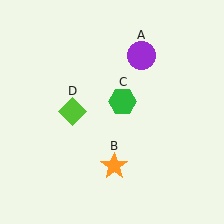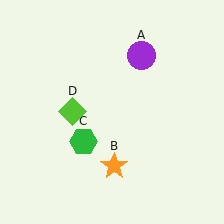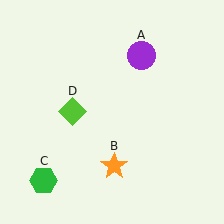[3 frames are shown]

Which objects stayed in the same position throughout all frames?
Purple circle (object A) and orange star (object B) and lime diamond (object D) remained stationary.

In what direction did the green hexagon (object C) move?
The green hexagon (object C) moved down and to the left.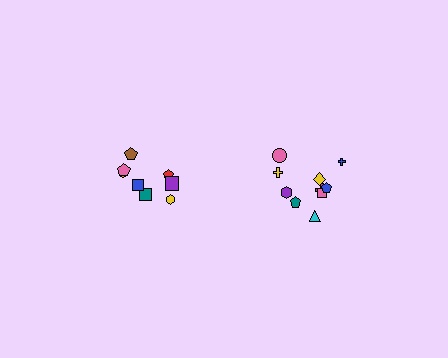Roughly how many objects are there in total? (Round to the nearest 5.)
Roughly 20 objects in total.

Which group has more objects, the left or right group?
The right group.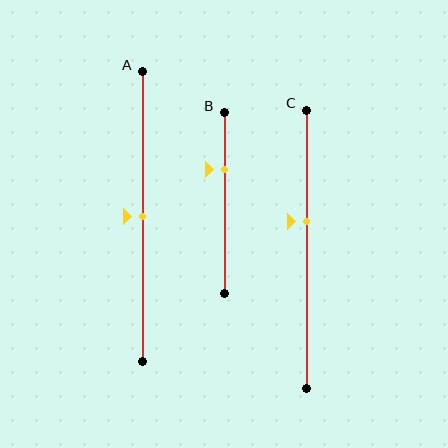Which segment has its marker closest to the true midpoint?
Segment A has its marker closest to the true midpoint.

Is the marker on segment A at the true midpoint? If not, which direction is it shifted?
Yes, the marker on segment A is at the true midpoint.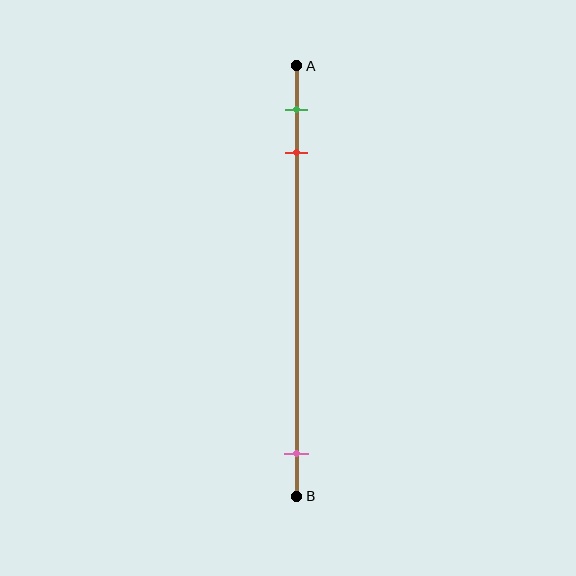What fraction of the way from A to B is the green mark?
The green mark is approximately 10% (0.1) of the way from A to B.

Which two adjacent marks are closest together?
The green and red marks are the closest adjacent pair.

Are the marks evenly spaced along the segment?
No, the marks are not evenly spaced.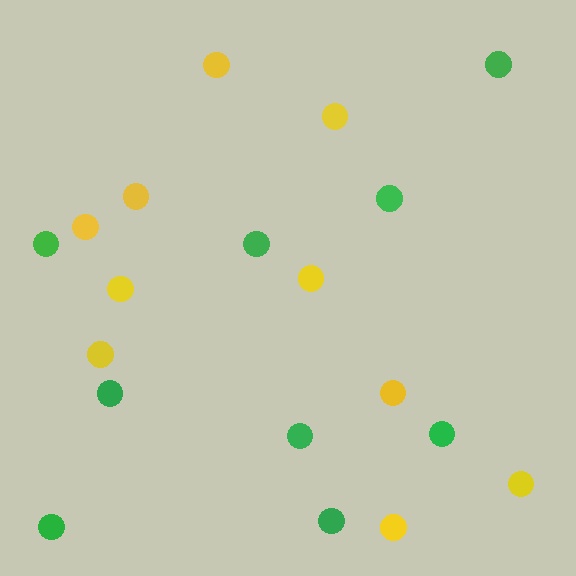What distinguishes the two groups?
There are 2 groups: one group of green circles (9) and one group of yellow circles (10).